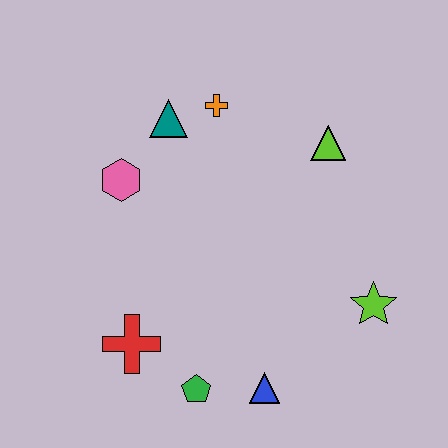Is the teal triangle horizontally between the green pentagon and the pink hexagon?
Yes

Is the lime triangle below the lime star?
No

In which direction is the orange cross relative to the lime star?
The orange cross is above the lime star.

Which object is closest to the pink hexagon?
The teal triangle is closest to the pink hexagon.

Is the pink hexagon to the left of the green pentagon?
Yes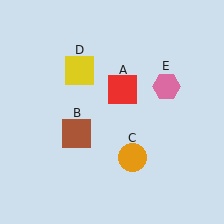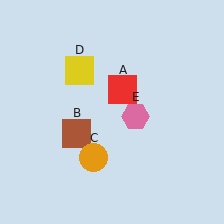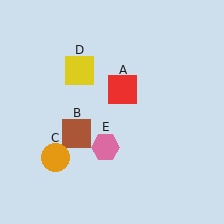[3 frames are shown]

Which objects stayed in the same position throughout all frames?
Red square (object A) and brown square (object B) and yellow square (object D) remained stationary.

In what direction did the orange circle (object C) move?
The orange circle (object C) moved left.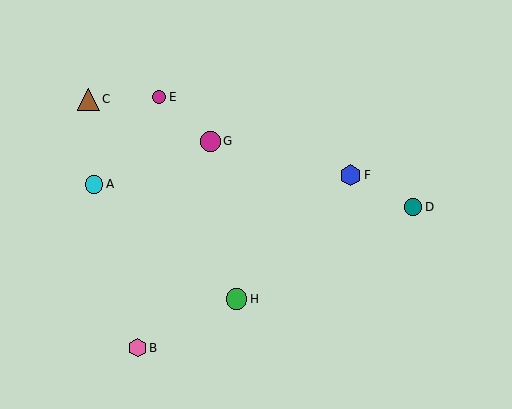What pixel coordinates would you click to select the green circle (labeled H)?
Click at (237, 299) to select the green circle H.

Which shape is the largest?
The brown triangle (labeled C) is the largest.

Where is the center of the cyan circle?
The center of the cyan circle is at (94, 184).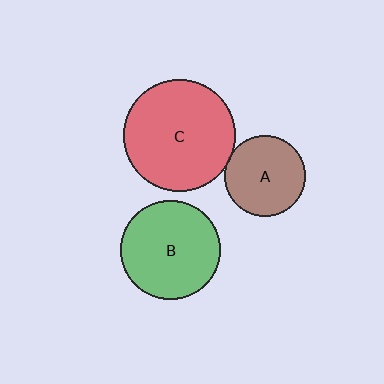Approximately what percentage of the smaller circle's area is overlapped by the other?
Approximately 5%.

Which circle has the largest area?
Circle C (red).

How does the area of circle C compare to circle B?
Approximately 1.3 times.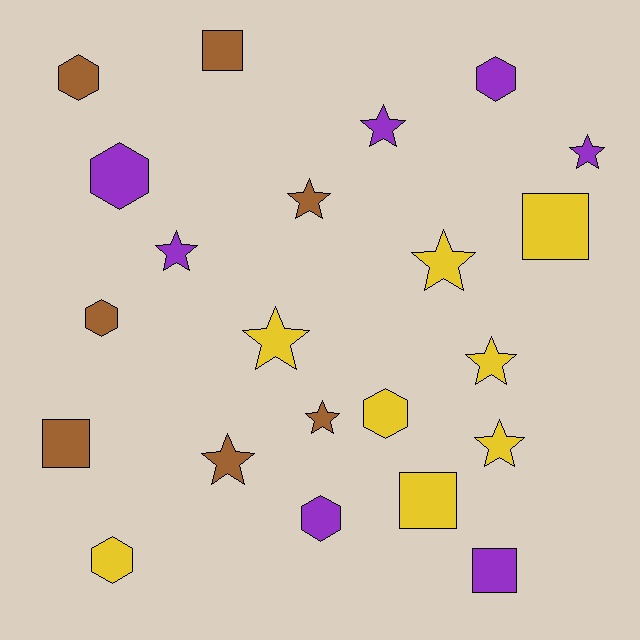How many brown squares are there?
There are 2 brown squares.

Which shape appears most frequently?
Star, with 10 objects.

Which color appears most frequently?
Yellow, with 8 objects.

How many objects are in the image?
There are 22 objects.